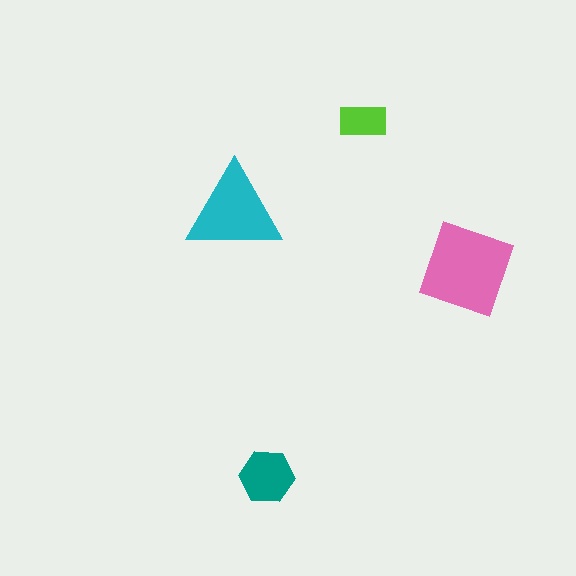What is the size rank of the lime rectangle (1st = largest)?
4th.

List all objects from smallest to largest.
The lime rectangle, the teal hexagon, the cyan triangle, the pink diamond.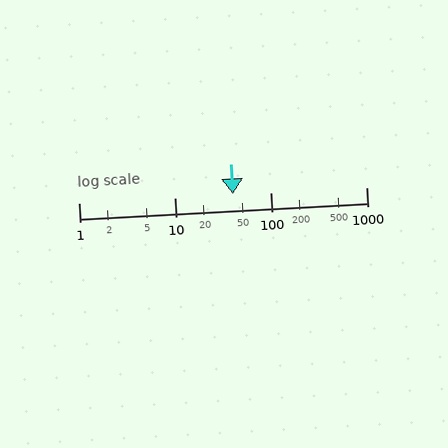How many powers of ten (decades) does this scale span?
The scale spans 3 decades, from 1 to 1000.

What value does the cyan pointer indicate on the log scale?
The pointer indicates approximately 41.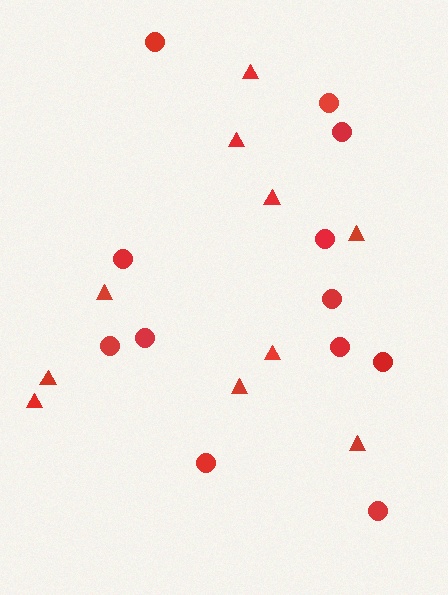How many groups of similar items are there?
There are 2 groups: one group of circles (12) and one group of triangles (10).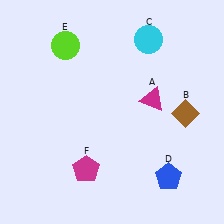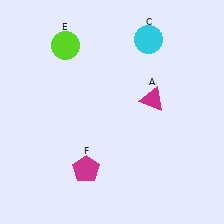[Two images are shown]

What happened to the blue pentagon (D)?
The blue pentagon (D) was removed in Image 2. It was in the bottom-right area of Image 1.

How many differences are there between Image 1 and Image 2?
There are 2 differences between the two images.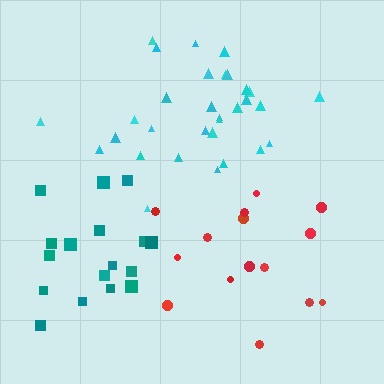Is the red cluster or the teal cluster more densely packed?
Teal.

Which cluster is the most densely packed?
Cyan.